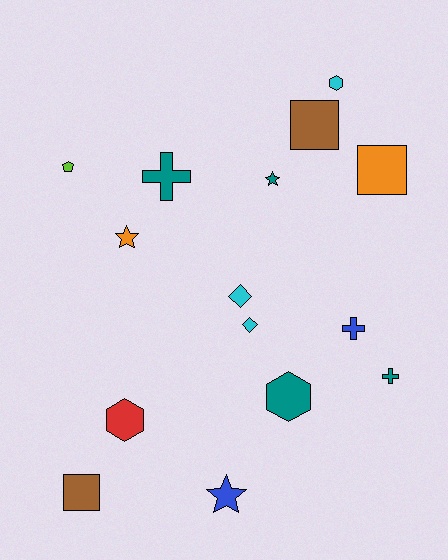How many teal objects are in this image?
There are 4 teal objects.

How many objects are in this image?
There are 15 objects.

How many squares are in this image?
There are 3 squares.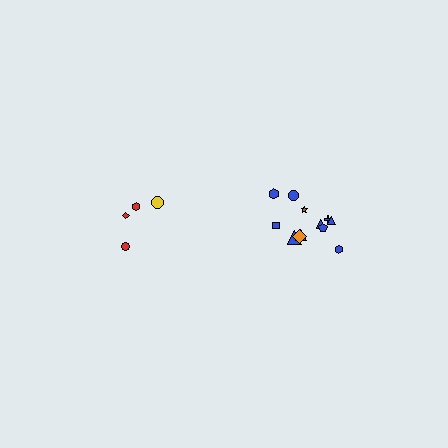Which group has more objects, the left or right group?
The right group.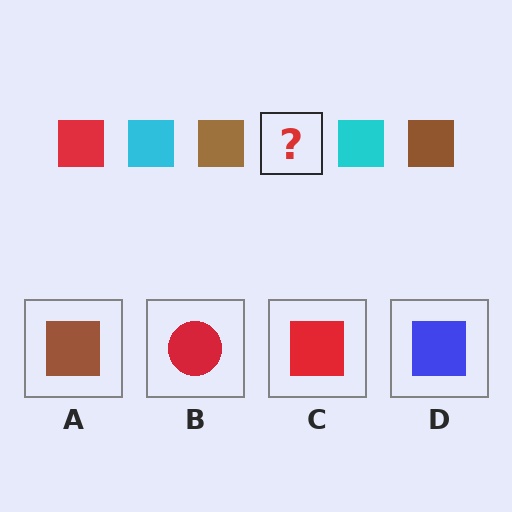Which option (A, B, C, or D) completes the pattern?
C.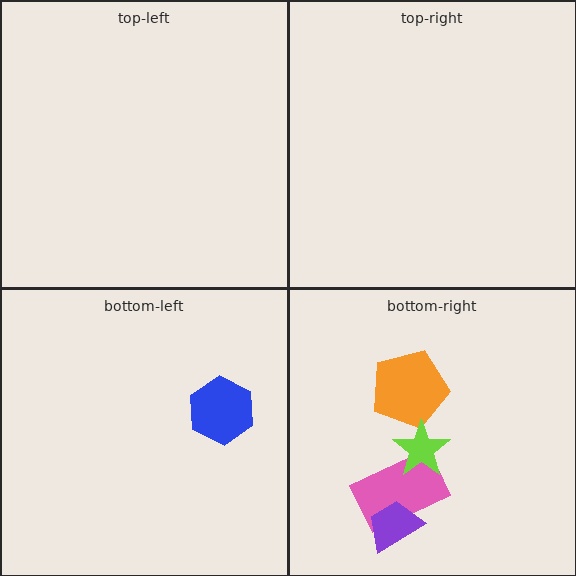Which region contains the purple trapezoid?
The bottom-right region.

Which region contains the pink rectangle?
The bottom-right region.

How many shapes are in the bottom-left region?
1.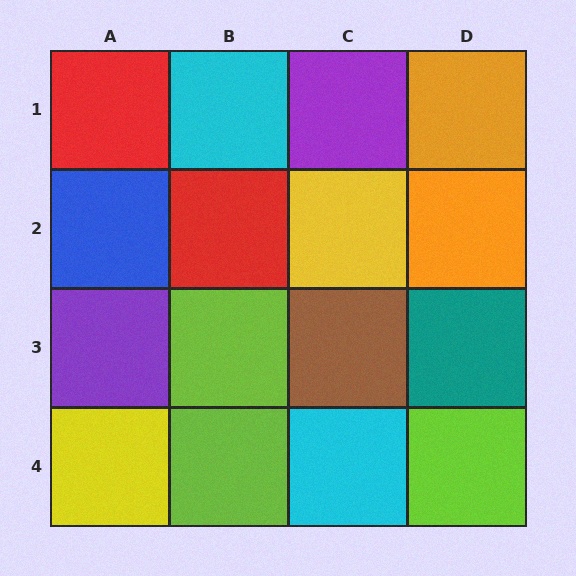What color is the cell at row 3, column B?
Lime.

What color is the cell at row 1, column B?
Cyan.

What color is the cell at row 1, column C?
Purple.